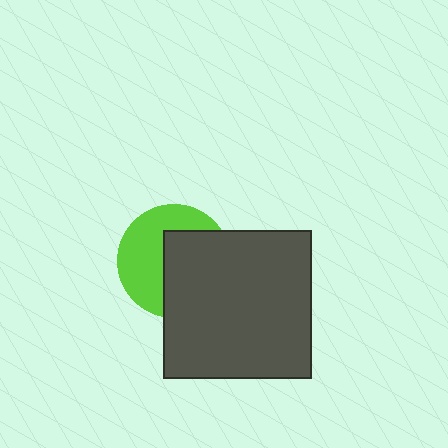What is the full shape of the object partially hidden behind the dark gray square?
The partially hidden object is a lime circle.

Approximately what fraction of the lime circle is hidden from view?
Roughly 51% of the lime circle is hidden behind the dark gray square.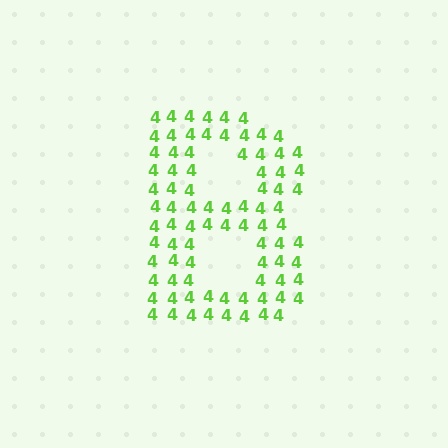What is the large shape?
The large shape is the letter B.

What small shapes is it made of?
It is made of small digit 4's.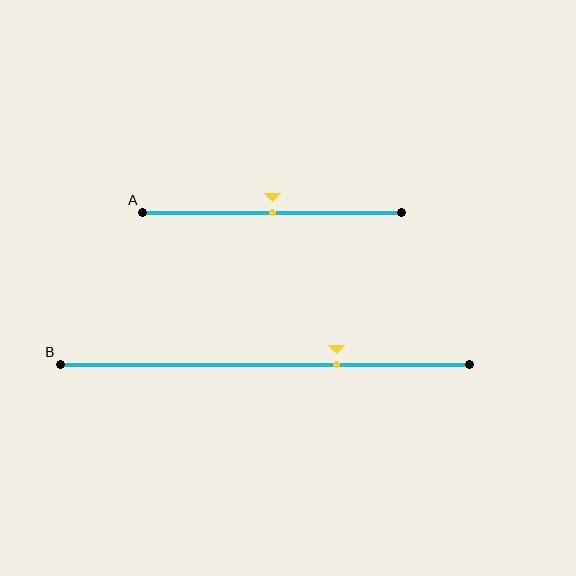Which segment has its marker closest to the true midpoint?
Segment A has its marker closest to the true midpoint.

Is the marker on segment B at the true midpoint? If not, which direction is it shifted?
No, the marker on segment B is shifted to the right by about 17% of the segment length.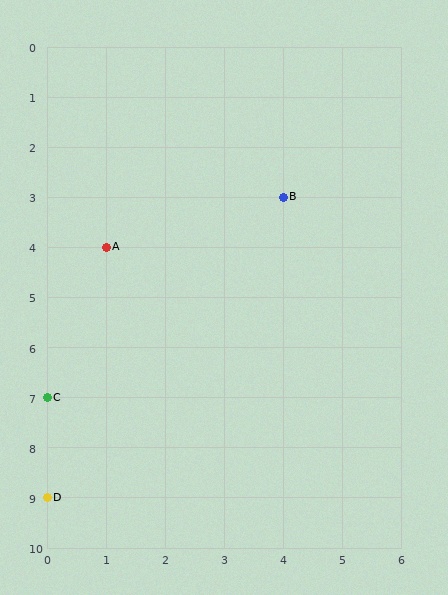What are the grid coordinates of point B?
Point B is at grid coordinates (4, 3).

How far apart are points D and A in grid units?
Points D and A are 1 column and 5 rows apart (about 5.1 grid units diagonally).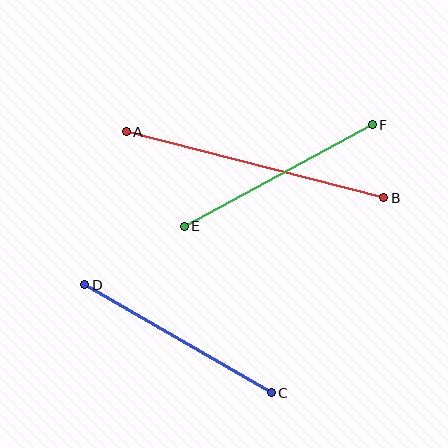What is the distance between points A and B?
The distance is approximately 266 pixels.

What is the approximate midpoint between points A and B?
The midpoint is at approximately (255, 165) pixels.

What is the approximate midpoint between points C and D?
The midpoint is at approximately (178, 339) pixels.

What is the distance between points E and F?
The distance is approximately 214 pixels.